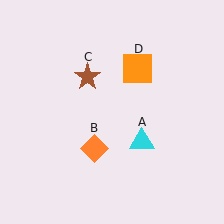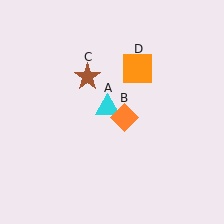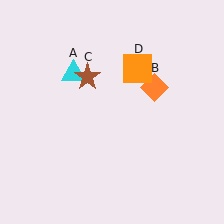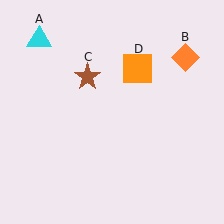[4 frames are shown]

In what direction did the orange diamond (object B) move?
The orange diamond (object B) moved up and to the right.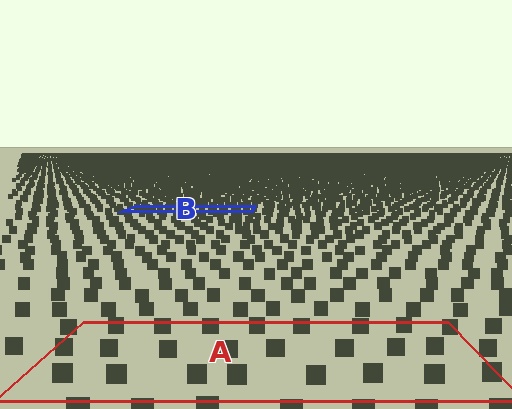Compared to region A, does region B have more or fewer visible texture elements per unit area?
Region B has more texture elements per unit area — they are packed more densely because it is farther away.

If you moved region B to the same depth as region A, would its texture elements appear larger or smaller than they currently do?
They would appear larger. At a closer depth, the same texture elements are projected at a bigger on-screen size.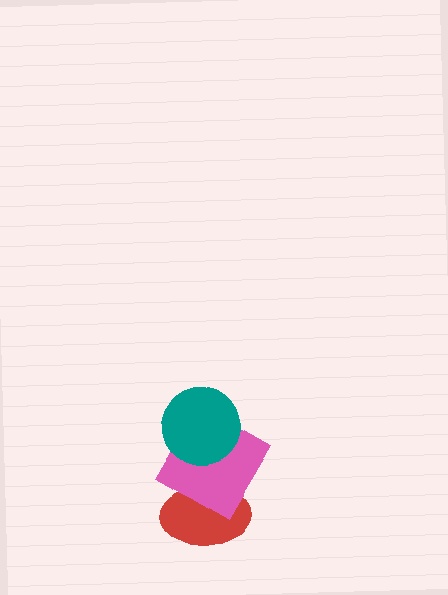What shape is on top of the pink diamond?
The teal circle is on top of the pink diamond.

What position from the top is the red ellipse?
The red ellipse is 3rd from the top.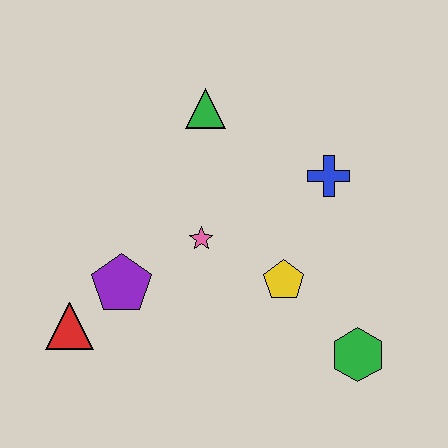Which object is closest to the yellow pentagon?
The pink star is closest to the yellow pentagon.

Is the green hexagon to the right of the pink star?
Yes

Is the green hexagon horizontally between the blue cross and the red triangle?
No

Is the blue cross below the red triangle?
No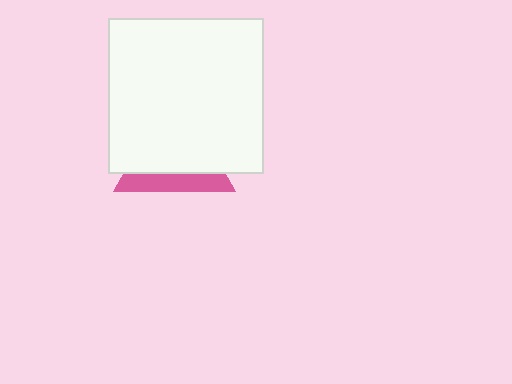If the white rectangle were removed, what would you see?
You would see the complete pink triangle.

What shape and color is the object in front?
The object in front is a white rectangle.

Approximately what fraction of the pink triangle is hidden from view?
Roughly 69% of the pink triangle is hidden behind the white rectangle.